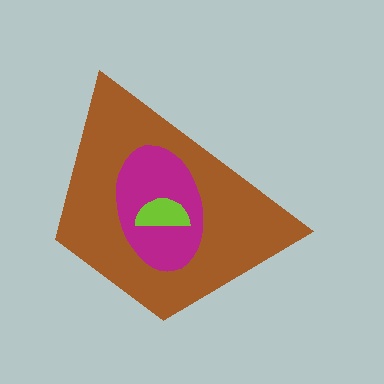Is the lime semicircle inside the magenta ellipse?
Yes.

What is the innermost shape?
The lime semicircle.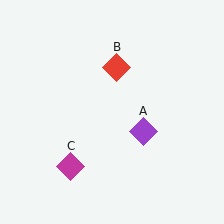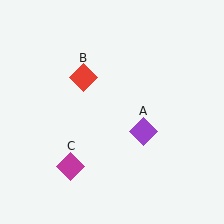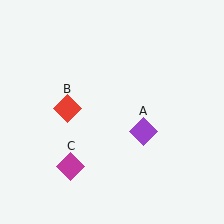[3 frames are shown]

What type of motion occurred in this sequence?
The red diamond (object B) rotated counterclockwise around the center of the scene.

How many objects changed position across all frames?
1 object changed position: red diamond (object B).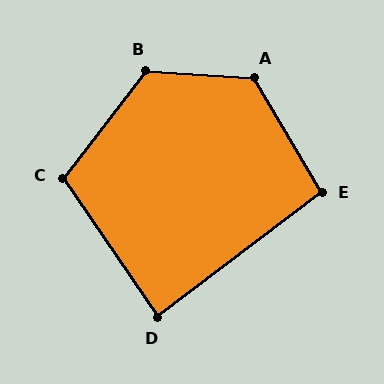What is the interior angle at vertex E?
Approximately 97 degrees (obtuse).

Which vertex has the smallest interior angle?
D, at approximately 87 degrees.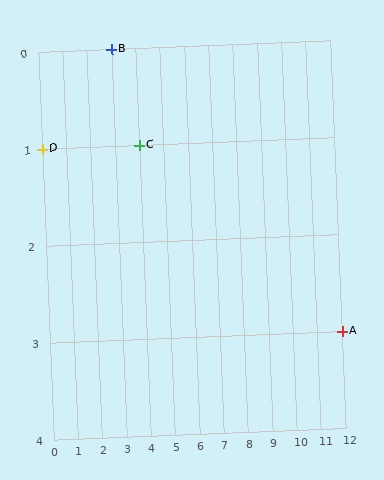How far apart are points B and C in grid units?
Points B and C are 1 column and 1 row apart (about 1.4 grid units diagonally).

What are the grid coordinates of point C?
Point C is at grid coordinates (4, 1).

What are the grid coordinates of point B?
Point B is at grid coordinates (3, 0).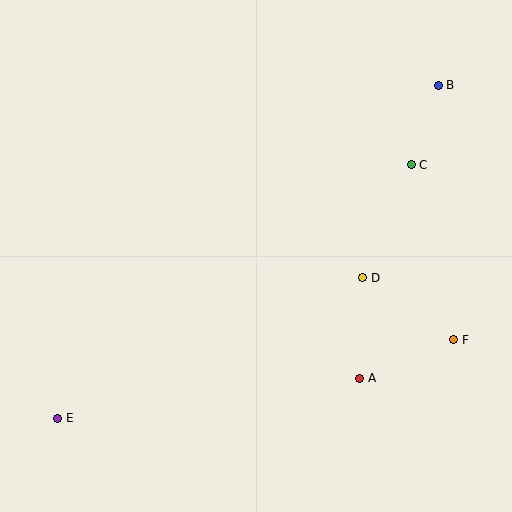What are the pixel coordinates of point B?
Point B is at (438, 85).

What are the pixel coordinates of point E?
Point E is at (58, 418).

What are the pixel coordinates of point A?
Point A is at (360, 378).